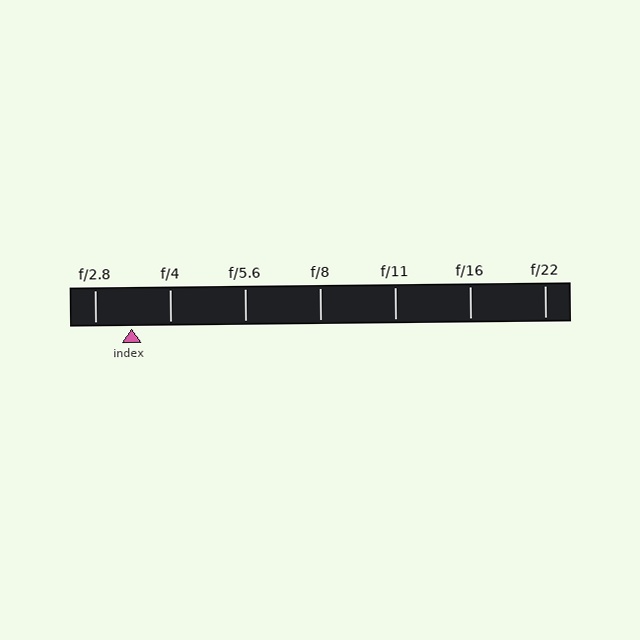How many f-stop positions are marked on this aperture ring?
There are 7 f-stop positions marked.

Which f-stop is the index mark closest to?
The index mark is closest to f/2.8.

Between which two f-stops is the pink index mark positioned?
The index mark is between f/2.8 and f/4.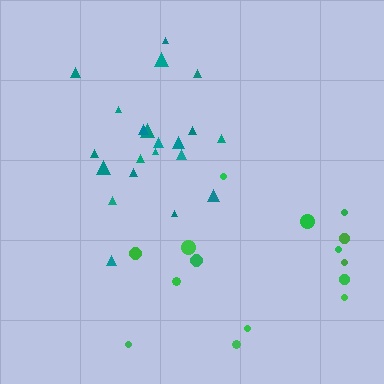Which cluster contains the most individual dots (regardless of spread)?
Teal (21).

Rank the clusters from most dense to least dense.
teal, green.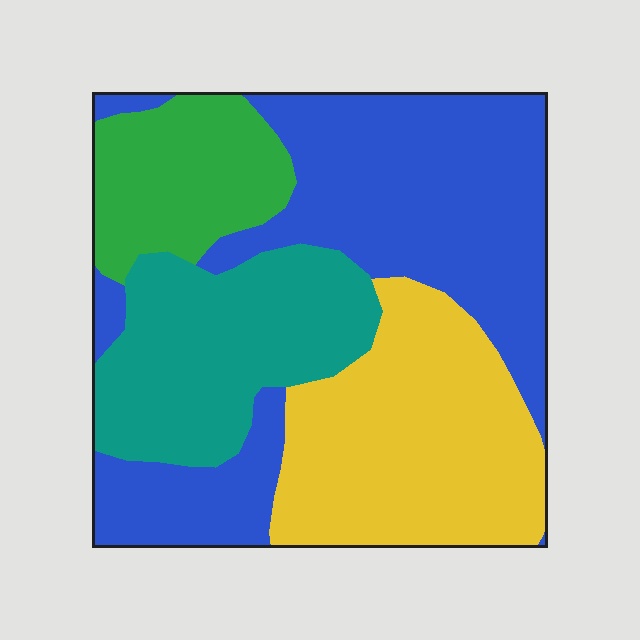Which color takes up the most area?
Blue, at roughly 40%.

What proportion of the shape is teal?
Teal takes up about one fifth (1/5) of the shape.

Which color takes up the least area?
Green, at roughly 15%.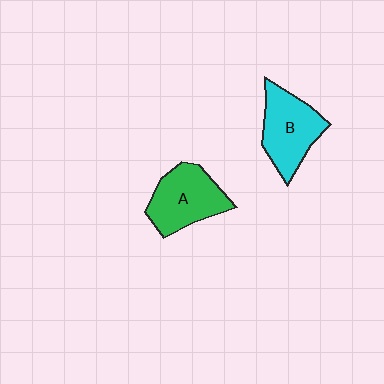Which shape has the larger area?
Shape A (green).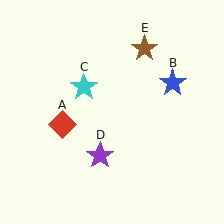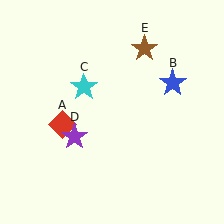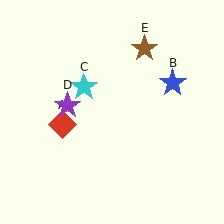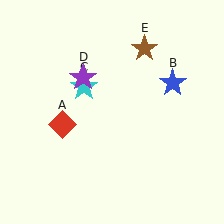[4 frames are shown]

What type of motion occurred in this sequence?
The purple star (object D) rotated clockwise around the center of the scene.